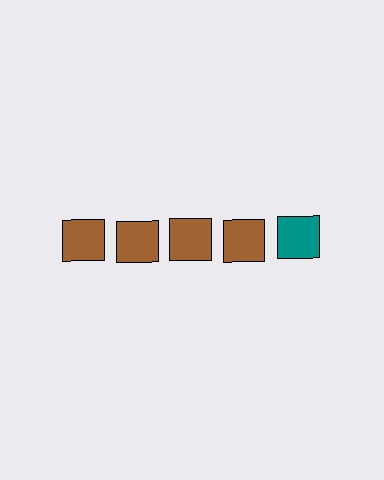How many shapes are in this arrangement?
There are 5 shapes arranged in a grid pattern.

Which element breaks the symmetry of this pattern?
The teal square in the top row, rightmost column breaks the symmetry. All other shapes are brown squares.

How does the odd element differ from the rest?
It has a different color: teal instead of brown.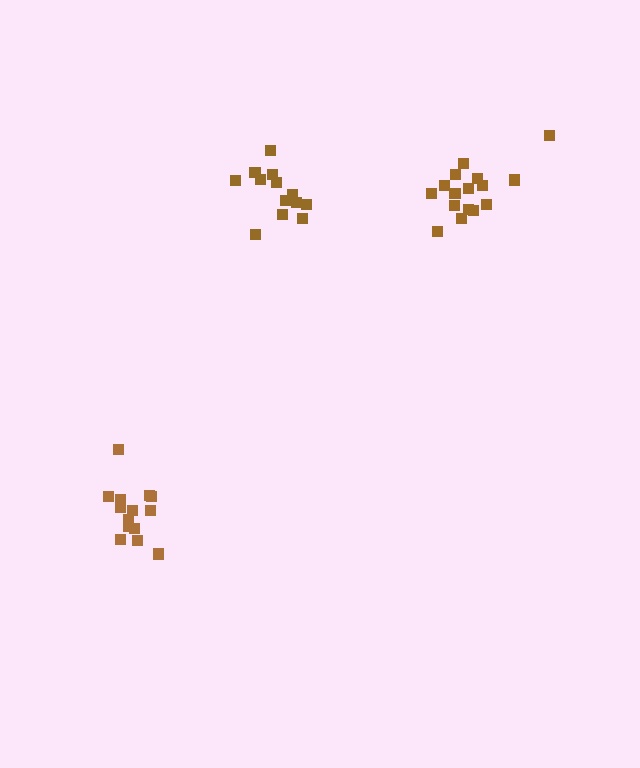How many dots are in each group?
Group 1: 16 dots, Group 2: 13 dots, Group 3: 14 dots (43 total).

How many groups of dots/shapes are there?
There are 3 groups.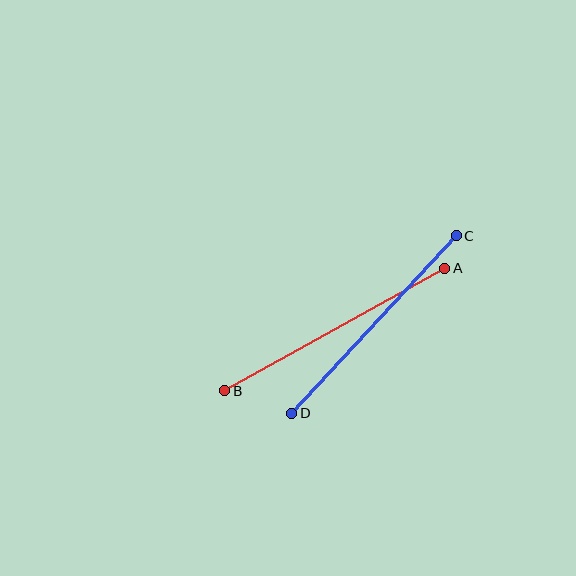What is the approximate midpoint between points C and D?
The midpoint is at approximately (374, 325) pixels.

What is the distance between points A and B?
The distance is approximately 252 pixels.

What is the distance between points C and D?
The distance is approximately 242 pixels.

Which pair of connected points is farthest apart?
Points A and B are farthest apart.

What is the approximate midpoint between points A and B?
The midpoint is at approximately (335, 329) pixels.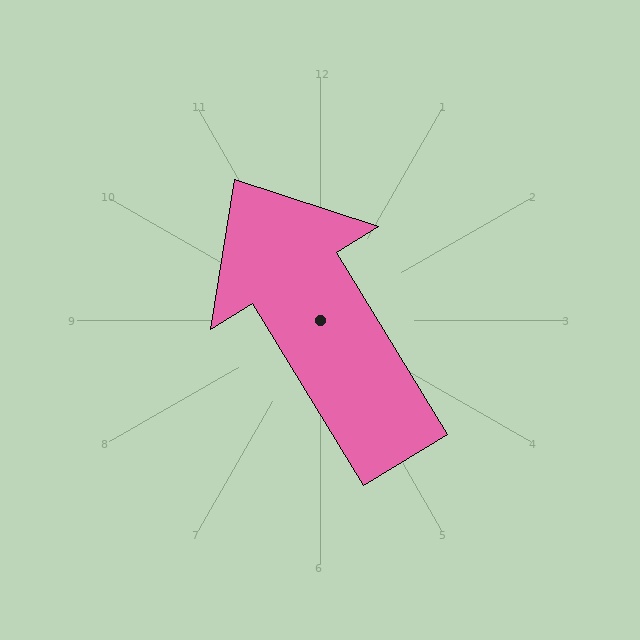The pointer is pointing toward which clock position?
Roughly 11 o'clock.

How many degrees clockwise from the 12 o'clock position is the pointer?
Approximately 329 degrees.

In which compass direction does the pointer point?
Northwest.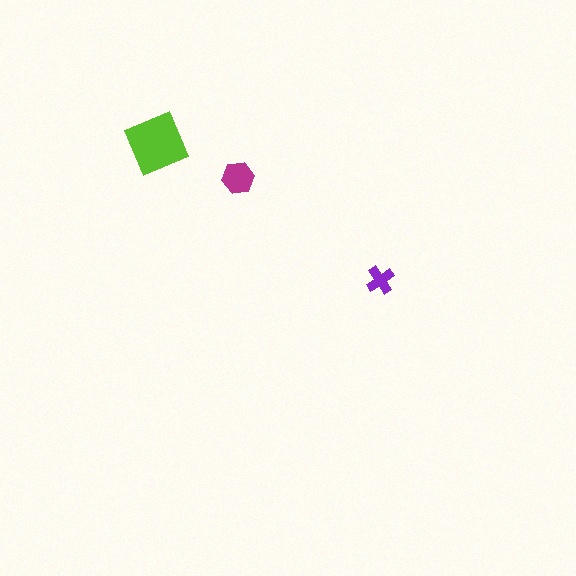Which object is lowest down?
The purple cross is bottommost.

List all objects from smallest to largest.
The purple cross, the magenta hexagon, the lime diamond.